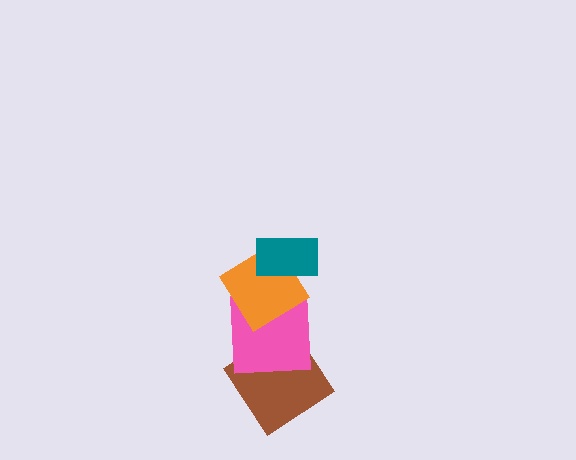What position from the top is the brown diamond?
The brown diamond is 4th from the top.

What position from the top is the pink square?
The pink square is 3rd from the top.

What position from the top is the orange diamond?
The orange diamond is 2nd from the top.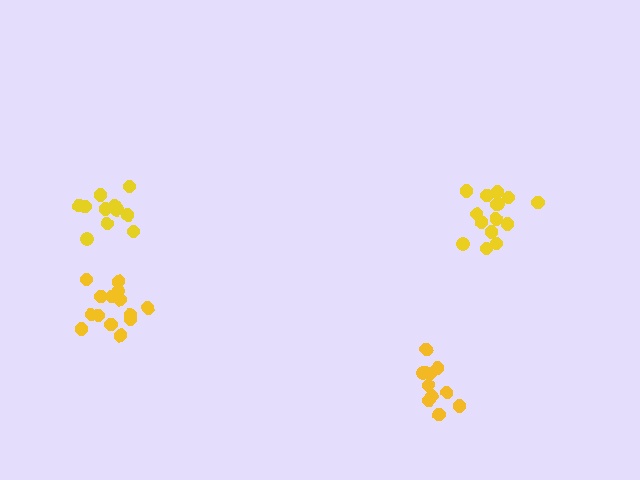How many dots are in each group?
Group 1: 14 dots, Group 2: 11 dots, Group 3: 15 dots, Group 4: 11 dots (51 total).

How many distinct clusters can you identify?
There are 4 distinct clusters.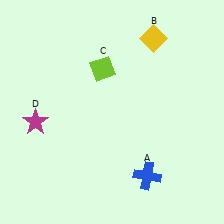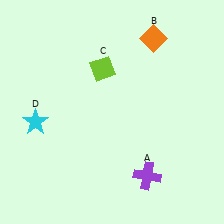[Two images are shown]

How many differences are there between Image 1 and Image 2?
There are 3 differences between the two images.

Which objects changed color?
A changed from blue to purple. B changed from yellow to orange. D changed from magenta to cyan.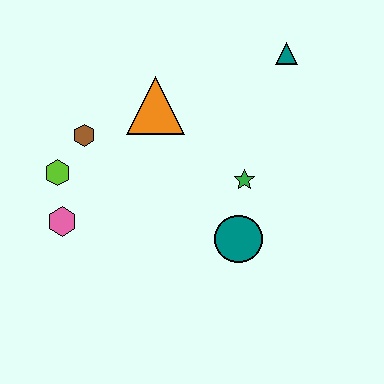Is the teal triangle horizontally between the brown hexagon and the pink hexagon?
No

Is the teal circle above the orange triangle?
No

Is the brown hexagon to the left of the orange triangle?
Yes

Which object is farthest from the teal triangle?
The pink hexagon is farthest from the teal triangle.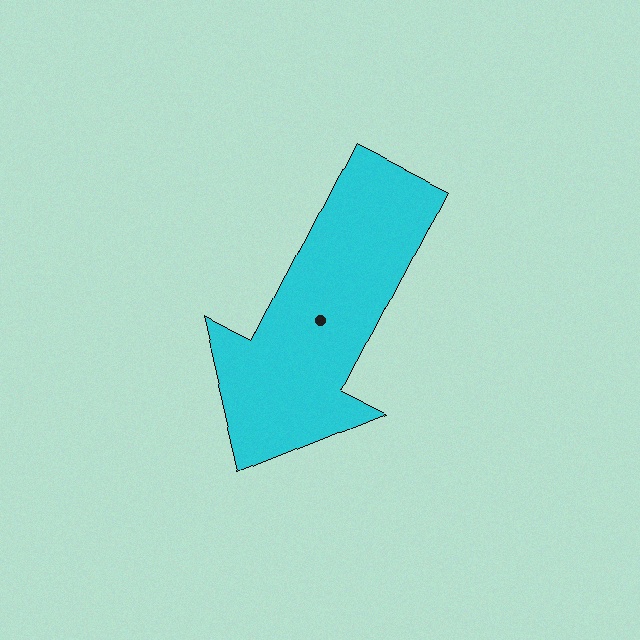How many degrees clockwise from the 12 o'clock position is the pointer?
Approximately 207 degrees.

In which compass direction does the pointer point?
Southwest.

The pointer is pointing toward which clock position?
Roughly 7 o'clock.